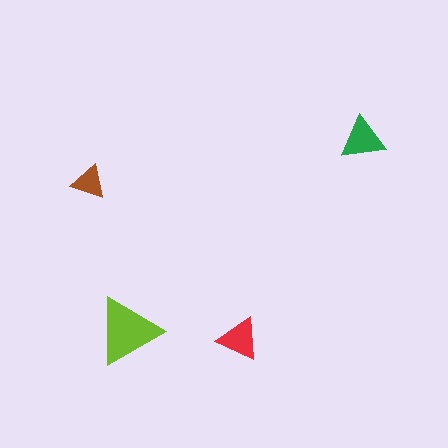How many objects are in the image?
There are 4 objects in the image.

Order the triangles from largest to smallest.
the lime one, the green one, the red one, the brown one.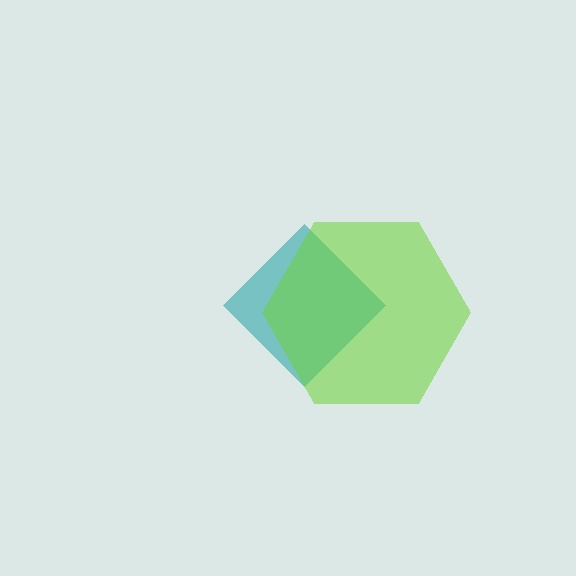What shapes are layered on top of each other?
The layered shapes are: a teal diamond, a lime hexagon.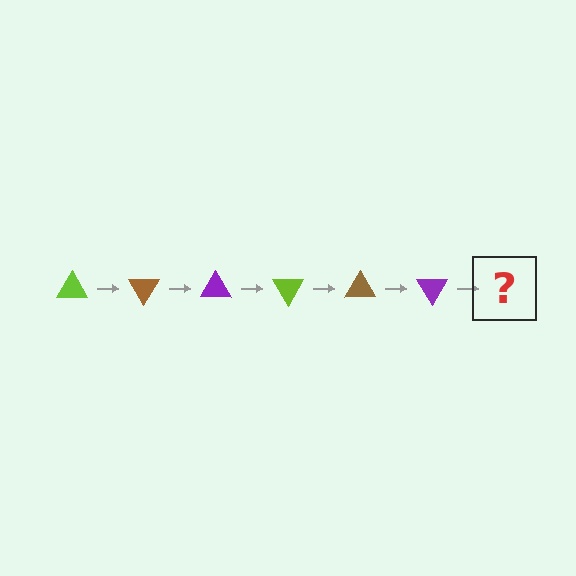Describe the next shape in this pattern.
It should be a lime triangle, rotated 360 degrees from the start.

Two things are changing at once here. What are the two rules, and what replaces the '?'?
The two rules are that it rotates 60 degrees each step and the color cycles through lime, brown, and purple. The '?' should be a lime triangle, rotated 360 degrees from the start.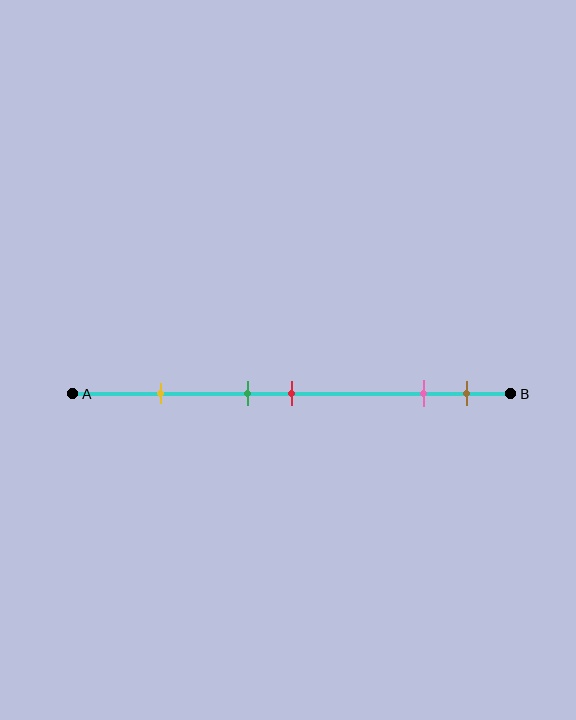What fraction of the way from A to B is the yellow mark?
The yellow mark is approximately 20% (0.2) of the way from A to B.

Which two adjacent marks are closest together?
The green and red marks are the closest adjacent pair.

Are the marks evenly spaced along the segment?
No, the marks are not evenly spaced.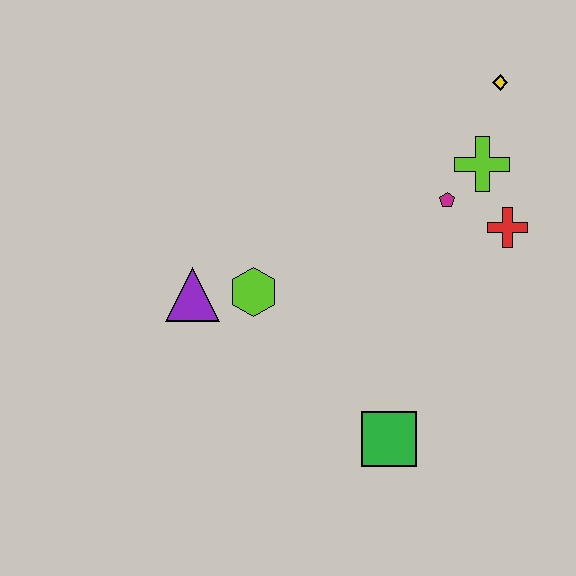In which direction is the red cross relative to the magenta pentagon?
The red cross is to the right of the magenta pentagon.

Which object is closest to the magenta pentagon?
The lime cross is closest to the magenta pentagon.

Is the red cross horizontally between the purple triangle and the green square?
No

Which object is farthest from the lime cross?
The purple triangle is farthest from the lime cross.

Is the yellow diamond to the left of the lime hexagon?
No